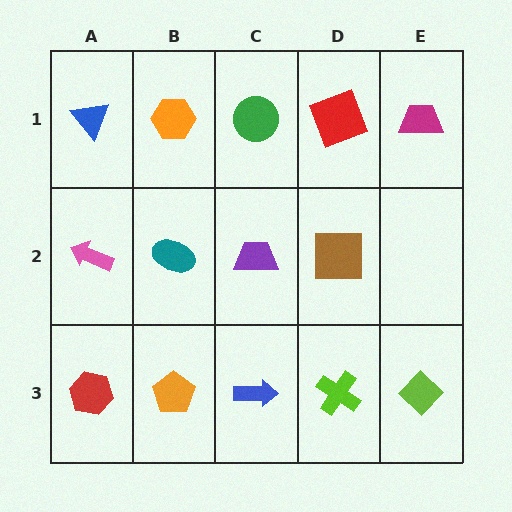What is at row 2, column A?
A pink arrow.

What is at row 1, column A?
A blue triangle.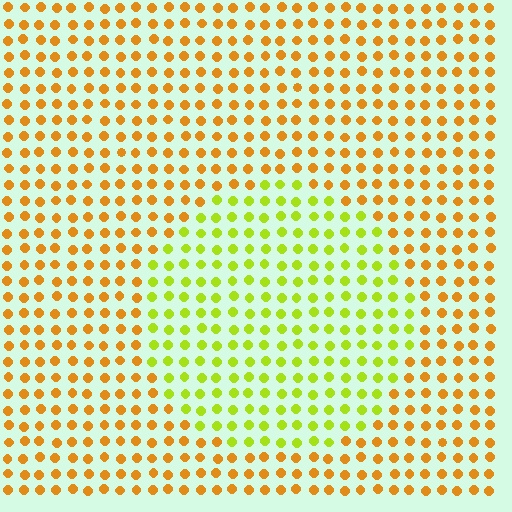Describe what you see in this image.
The image is filled with small orange elements in a uniform arrangement. A circle-shaped region is visible where the elements are tinted to a slightly different hue, forming a subtle color boundary.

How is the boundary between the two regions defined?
The boundary is defined purely by a slight shift in hue (about 43 degrees). Spacing, size, and orientation are identical on both sides.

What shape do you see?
I see a circle.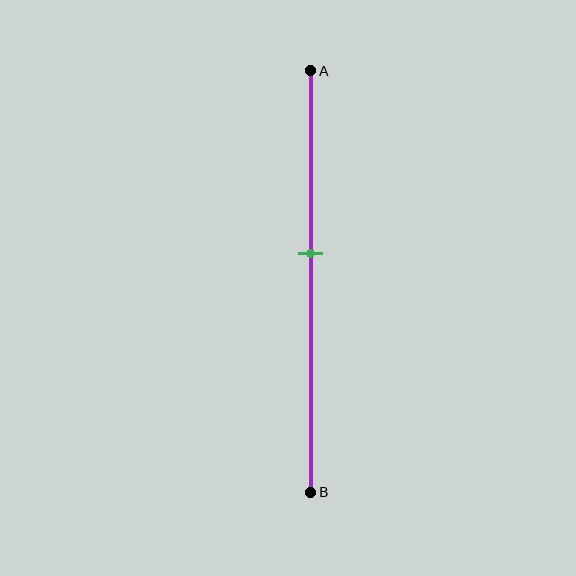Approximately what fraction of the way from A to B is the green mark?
The green mark is approximately 45% of the way from A to B.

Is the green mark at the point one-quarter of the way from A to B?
No, the mark is at about 45% from A, not at the 25% one-quarter point.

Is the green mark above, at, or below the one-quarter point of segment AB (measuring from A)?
The green mark is below the one-quarter point of segment AB.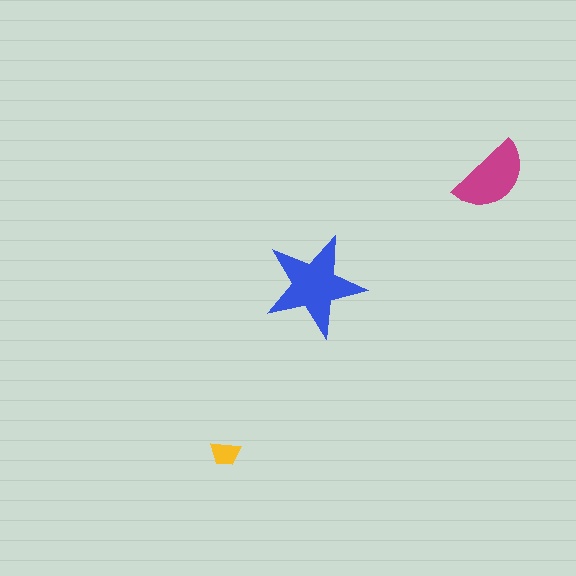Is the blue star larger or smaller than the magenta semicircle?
Larger.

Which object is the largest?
The blue star.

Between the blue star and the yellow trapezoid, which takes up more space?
The blue star.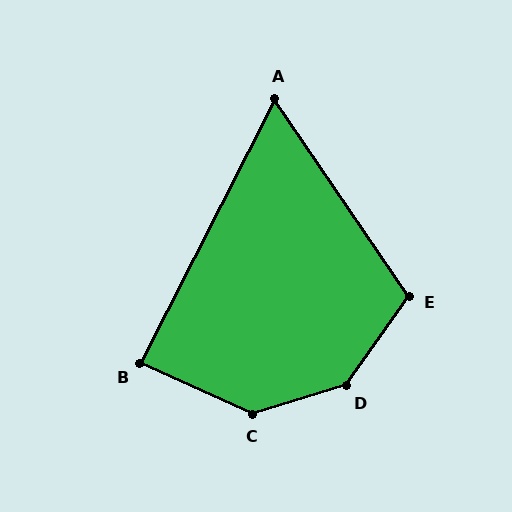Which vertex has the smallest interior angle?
A, at approximately 61 degrees.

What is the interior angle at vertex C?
Approximately 139 degrees (obtuse).